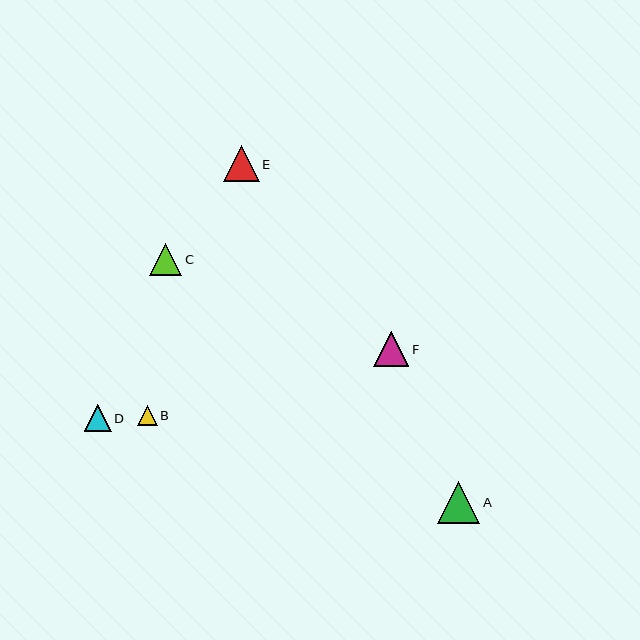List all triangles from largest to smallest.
From largest to smallest: A, E, F, C, D, B.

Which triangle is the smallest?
Triangle B is the smallest with a size of approximately 20 pixels.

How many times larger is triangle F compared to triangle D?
Triangle F is approximately 1.3 times the size of triangle D.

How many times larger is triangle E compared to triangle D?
Triangle E is approximately 1.3 times the size of triangle D.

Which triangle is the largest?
Triangle A is the largest with a size of approximately 42 pixels.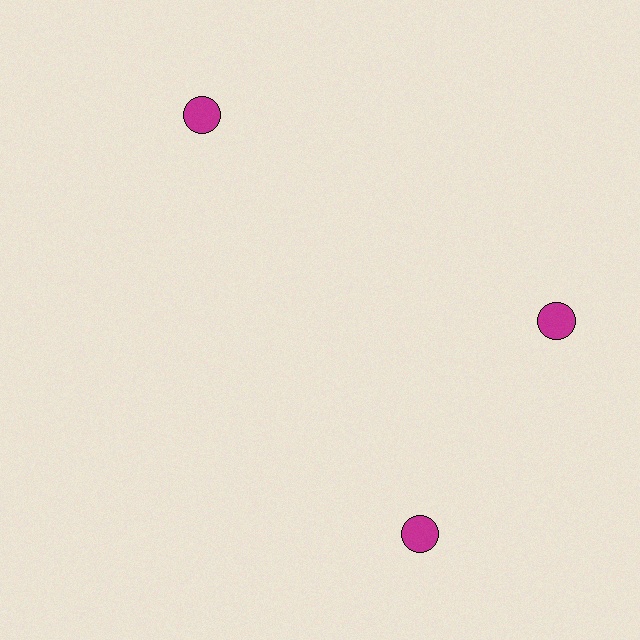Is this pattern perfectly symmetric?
No. The 3 magenta circles are arranged in a ring, but one element near the 7 o'clock position is rotated out of alignment along the ring, breaking the 3-fold rotational symmetry.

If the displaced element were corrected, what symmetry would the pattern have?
It would have 3-fold rotational symmetry — the pattern would map onto itself every 120 degrees.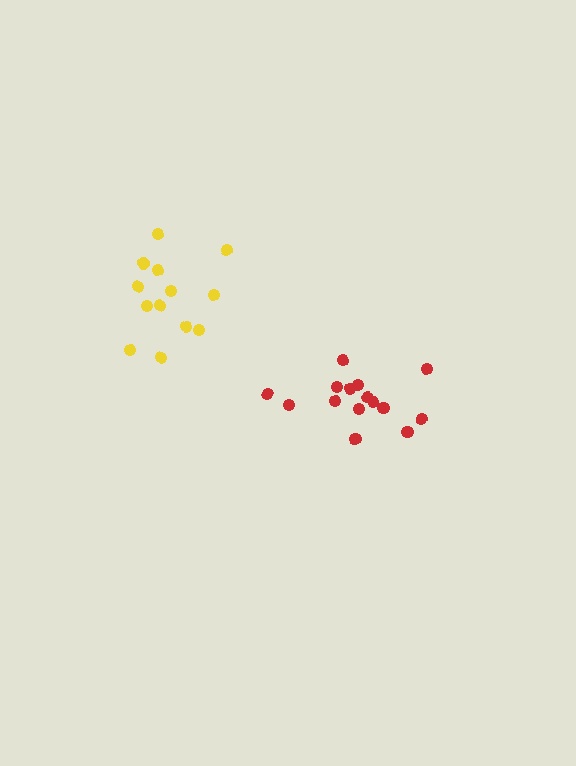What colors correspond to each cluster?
The clusters are colored: red, yellow.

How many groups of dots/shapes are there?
There are 2 groups.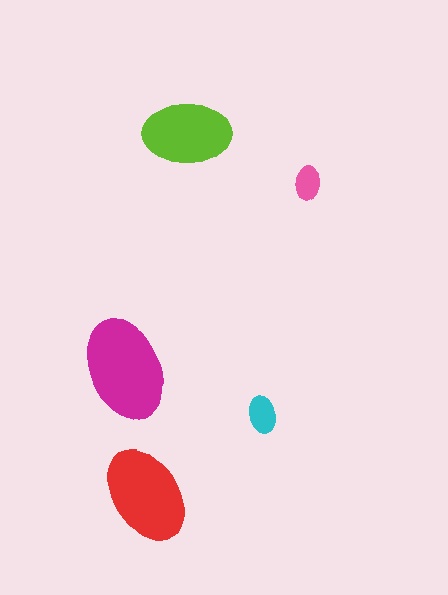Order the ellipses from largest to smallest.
the magenta one, the red one, the lime one, the cyan one, the pink one.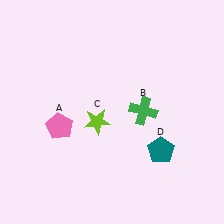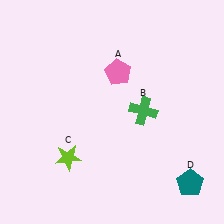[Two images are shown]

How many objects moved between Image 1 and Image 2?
3 objects moved between the two images.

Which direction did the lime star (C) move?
The lime star (C) moved down.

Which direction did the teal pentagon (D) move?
The teal pentagon (D) moved down.